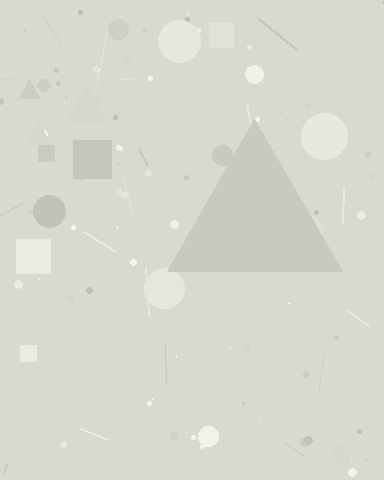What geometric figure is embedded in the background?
A triangle is embedded in the background.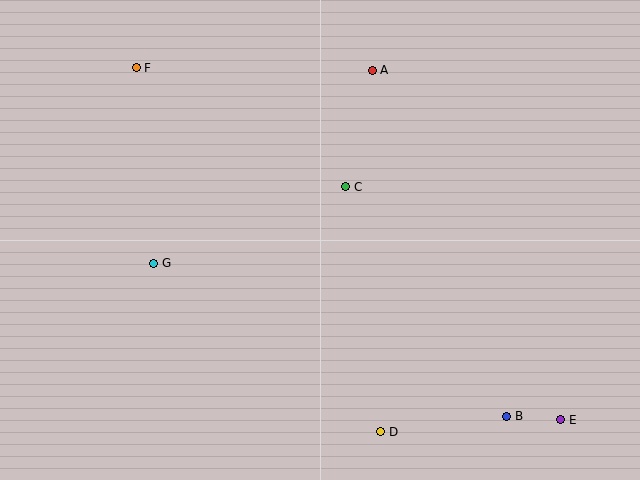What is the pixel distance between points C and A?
The distance between C and A is 119 pixels.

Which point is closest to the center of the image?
Point C at (346, 187) is closest to the center.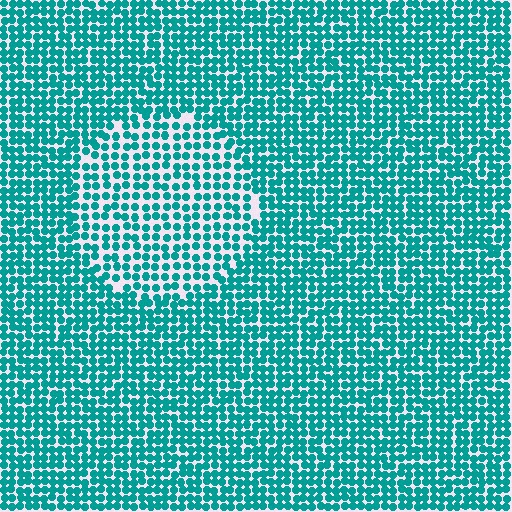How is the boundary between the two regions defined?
The boundary is defined by a change in element density (approximately 1.5x ratio). All elements are the same color, size, and shape.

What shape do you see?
I see a circle.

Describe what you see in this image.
The image contains small teal elements arranged at two different densities. A circle-shaped region is visible where the elements are less densely packed than the surrounding area.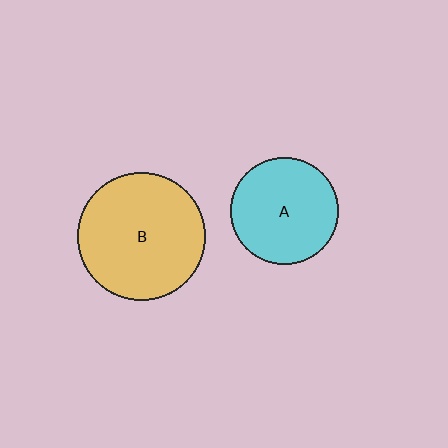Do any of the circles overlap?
No, none of the circles overlap.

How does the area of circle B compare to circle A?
Approximately 1.4 times.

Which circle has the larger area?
Circle B (yellow).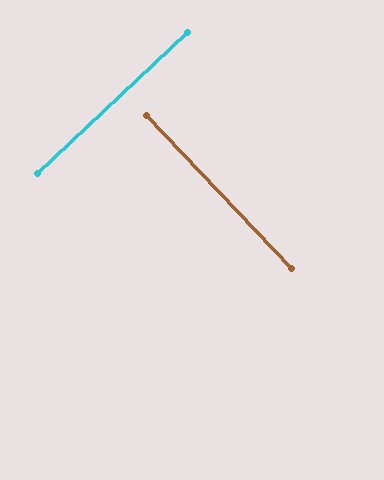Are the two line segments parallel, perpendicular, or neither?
Perpendicular — they meet at approximately 90°.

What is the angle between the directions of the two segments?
Approximately 90 degrees.